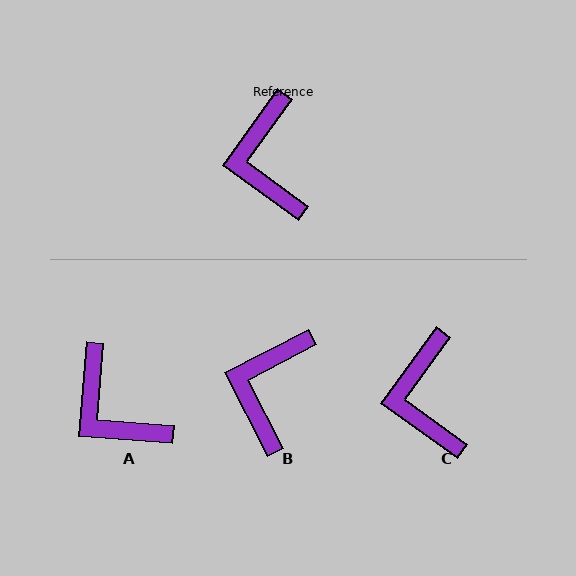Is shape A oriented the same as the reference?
No, it is off by about 31 degrees.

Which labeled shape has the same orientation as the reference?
C.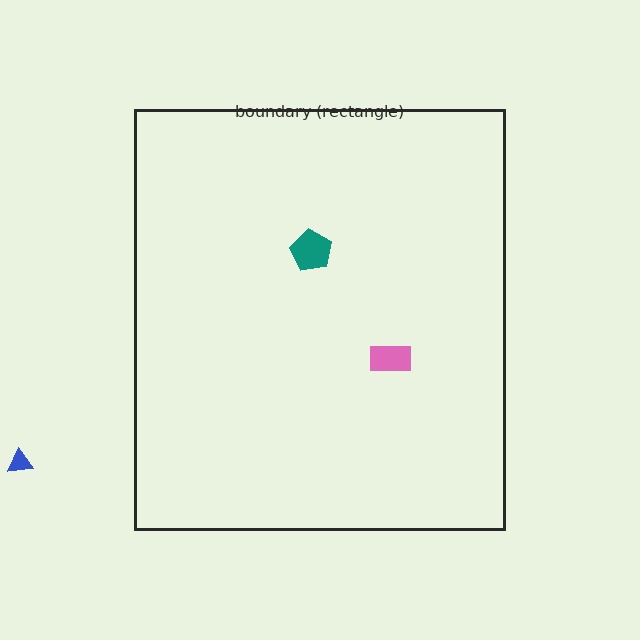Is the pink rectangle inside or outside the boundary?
Inside.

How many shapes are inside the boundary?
2 inside, 1 outside.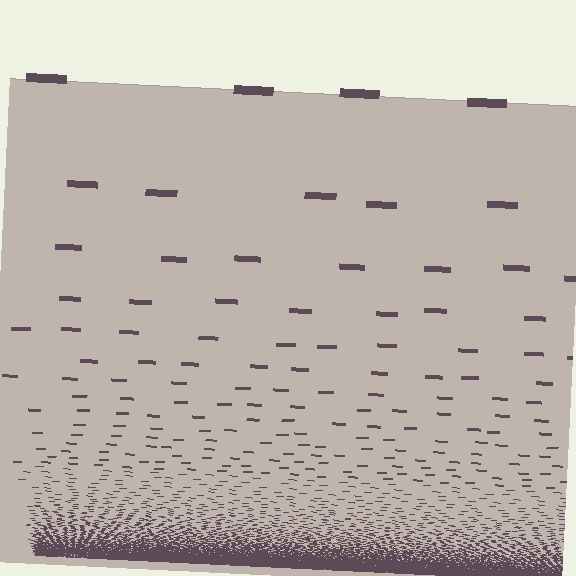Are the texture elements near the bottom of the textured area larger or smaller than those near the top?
Smaller. The gradient is inverted — elements near the bottom are smaller and denser.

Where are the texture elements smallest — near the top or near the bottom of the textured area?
Near the bottom.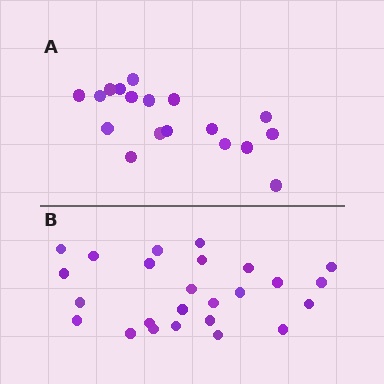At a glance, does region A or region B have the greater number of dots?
Region B (the bottom region) has more dots.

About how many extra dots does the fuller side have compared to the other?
Region B has roughly 8 or so more dots than region A.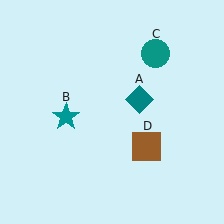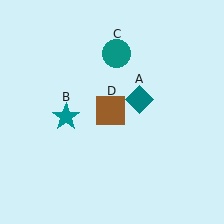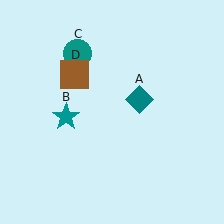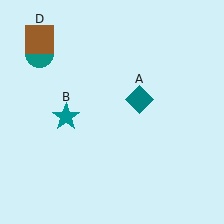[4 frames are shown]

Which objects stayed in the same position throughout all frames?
Teal diamond (object A) and teal star (object B) remained stationary.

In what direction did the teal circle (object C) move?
The teal circle (object C) moved left.